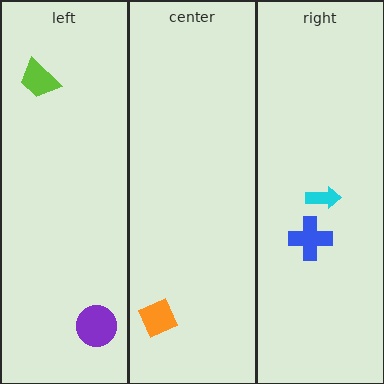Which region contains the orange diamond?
The center region.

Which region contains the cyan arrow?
The right region.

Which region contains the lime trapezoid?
The left region.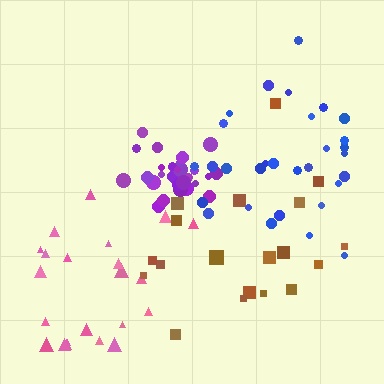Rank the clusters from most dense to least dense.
purple, blue, brown, pink.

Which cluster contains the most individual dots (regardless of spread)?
Blue (30).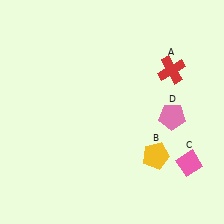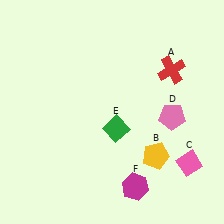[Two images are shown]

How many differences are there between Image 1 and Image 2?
There are 2 differences between the two images.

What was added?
A green diamond (E), a magenta hexagon (F) were added in Image 2.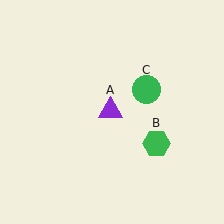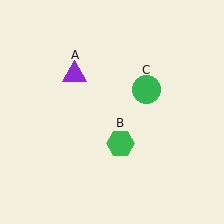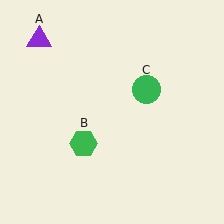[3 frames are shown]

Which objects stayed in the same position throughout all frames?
Green circle (object C) remained stationary.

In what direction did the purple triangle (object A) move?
The purple triangle (object A) moved up and to the left.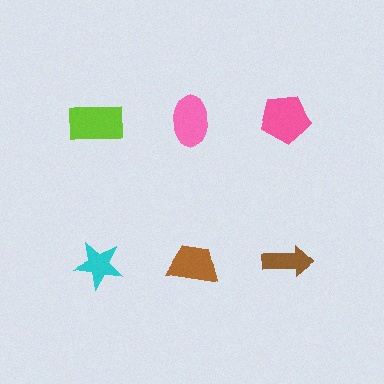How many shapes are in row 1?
3 shapes.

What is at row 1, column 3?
A pink pentagon.